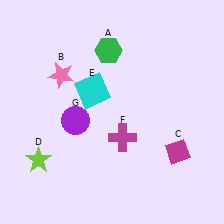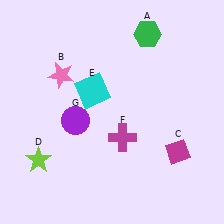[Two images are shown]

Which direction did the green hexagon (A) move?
The green hexagon (A) moved right.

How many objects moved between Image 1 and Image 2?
1 object moved between the two images.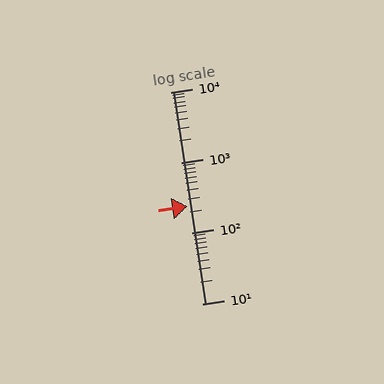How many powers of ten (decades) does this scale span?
The scale spans 3 decades, from 10 to 10000.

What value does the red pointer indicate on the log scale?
The pointer indicates approximately 240.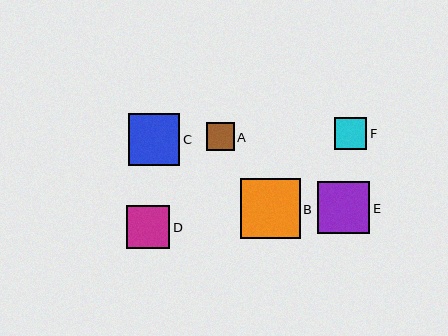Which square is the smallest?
Square A is the smallest with a size of approximately 28 pixels.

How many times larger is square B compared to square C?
Square B is approximately 1.2 times the size of square C.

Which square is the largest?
Square B is the largest with a size of approximately 60 pixels.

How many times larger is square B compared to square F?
Square B is approximately 1.8 times the size of square F.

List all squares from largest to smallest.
From largest to smallest: B, E, C, D, F, A.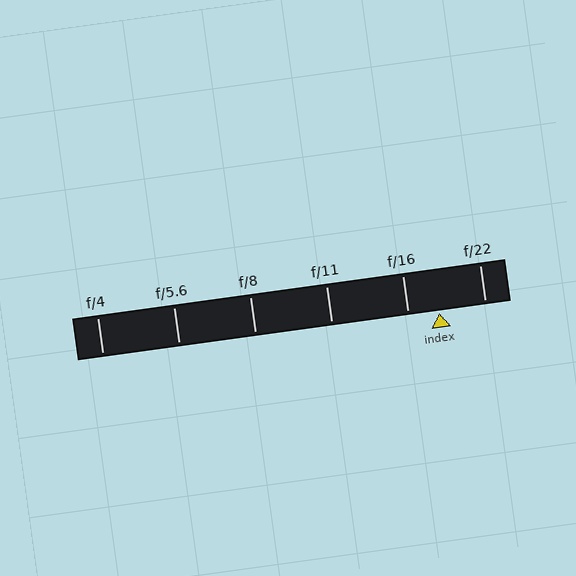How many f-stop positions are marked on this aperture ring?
There are 6 f-stop positions marked.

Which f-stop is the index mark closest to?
The index mark is closest to f/16.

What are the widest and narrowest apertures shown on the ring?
The widest aperture shown is f/4 and the narrowest is f/22.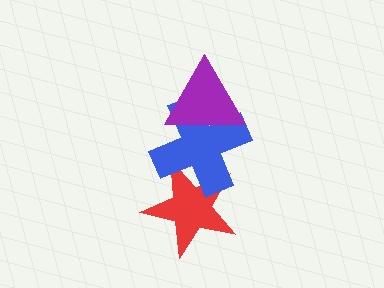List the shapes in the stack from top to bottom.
From top to bottom: the purple triangle, the blue cross, the red star.